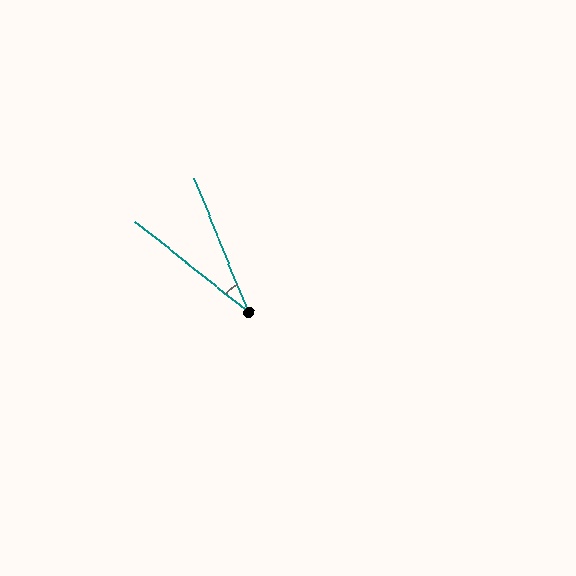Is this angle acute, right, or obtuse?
It is acute.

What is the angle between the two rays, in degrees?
Approximately 29 degrees.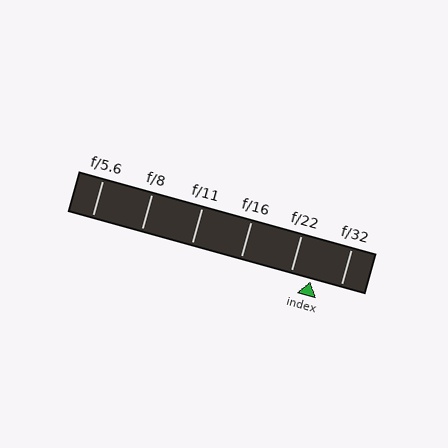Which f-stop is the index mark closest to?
The index mark is closest to f/22.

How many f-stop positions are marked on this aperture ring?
There are 6 f-stop positions marked.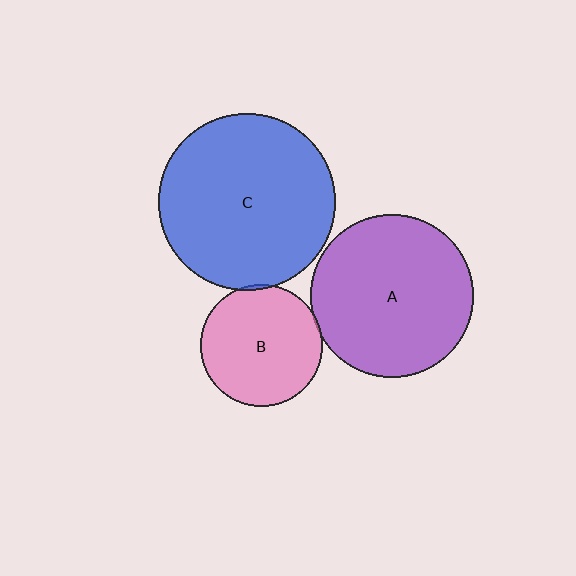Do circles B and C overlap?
Yes.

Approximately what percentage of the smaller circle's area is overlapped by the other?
Approximately 5%.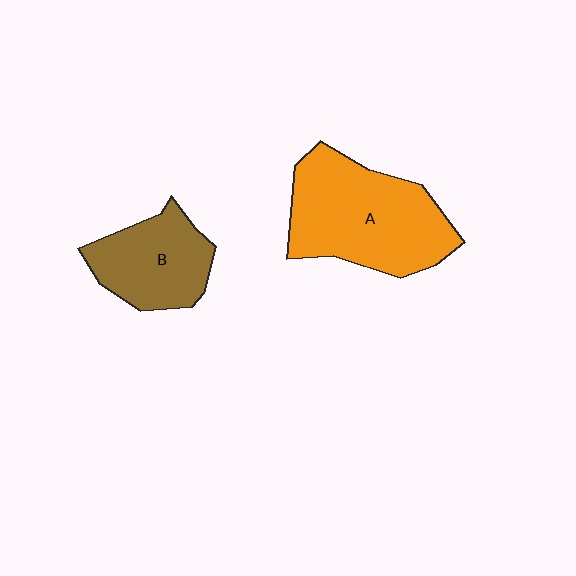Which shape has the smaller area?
Shape B (brown).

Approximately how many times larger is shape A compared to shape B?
Approximately 1.6 times.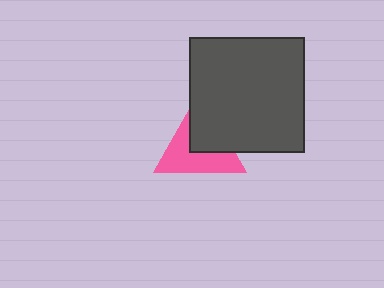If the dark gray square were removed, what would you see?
You would see the complete pink triangle.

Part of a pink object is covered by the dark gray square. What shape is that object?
It is a triangle.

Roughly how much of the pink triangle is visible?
About half of it is visible (roughly 57%).